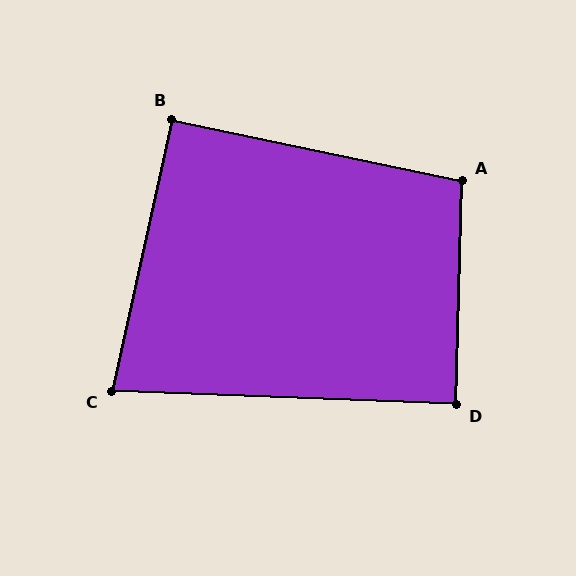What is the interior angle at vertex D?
Approximately 89 degrees (approximately right).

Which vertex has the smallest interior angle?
C, at approximately 80 degrees.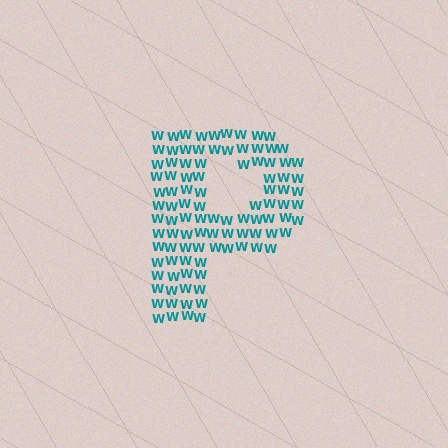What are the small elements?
The small elements are letter W's.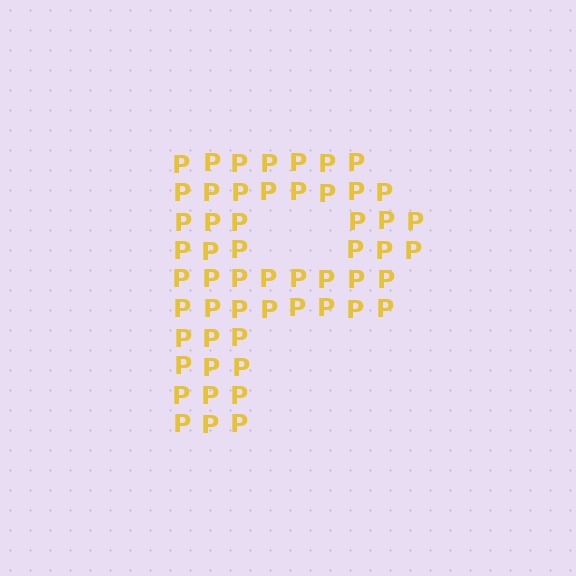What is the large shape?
The large shape is the letter P.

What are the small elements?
The small elements are letter P's.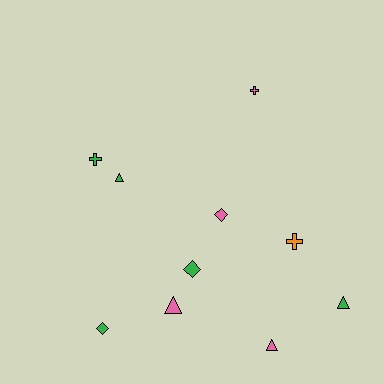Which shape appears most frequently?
Triangle, with 4 objects.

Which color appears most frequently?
Green, with 5 objects.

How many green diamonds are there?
There are 2 green diamonds.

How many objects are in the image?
There are 10 objects.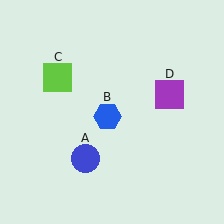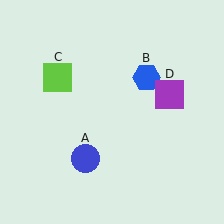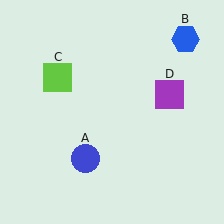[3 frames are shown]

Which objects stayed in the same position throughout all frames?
Blue circle (object A) and lime square (object C) and purple square (object D) remained stationary.